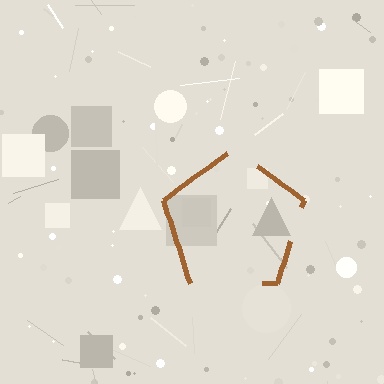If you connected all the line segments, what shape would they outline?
They would outline a pentagon.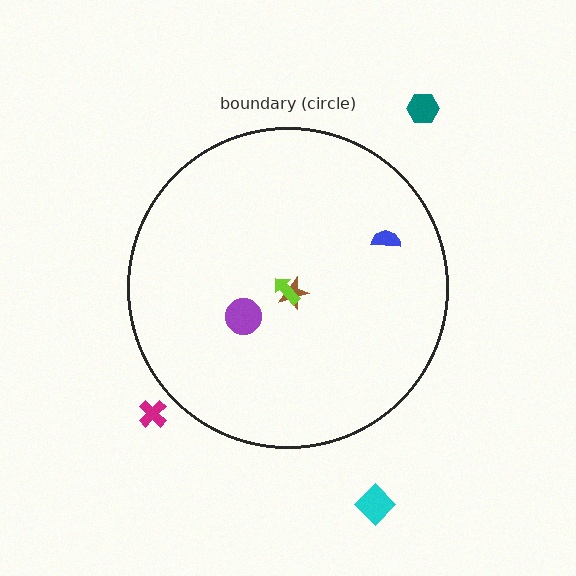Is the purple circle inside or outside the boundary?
Inside.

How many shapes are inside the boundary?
4 inside, 3 outside.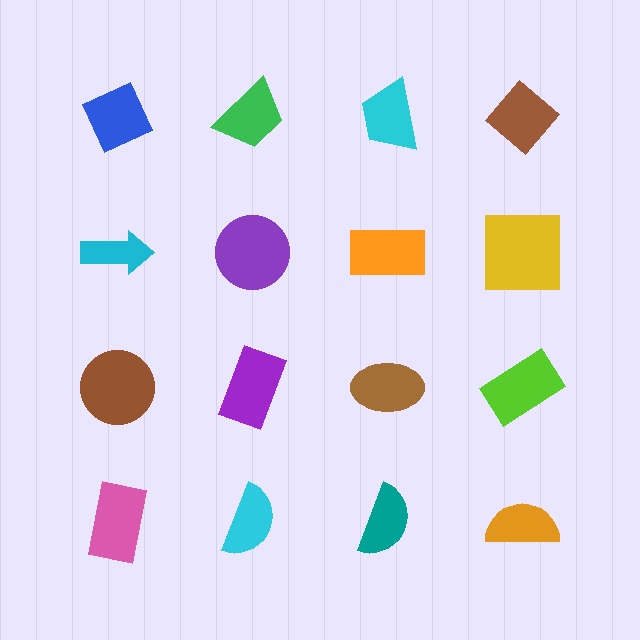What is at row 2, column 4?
A yellow square.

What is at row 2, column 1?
A cyan arrow.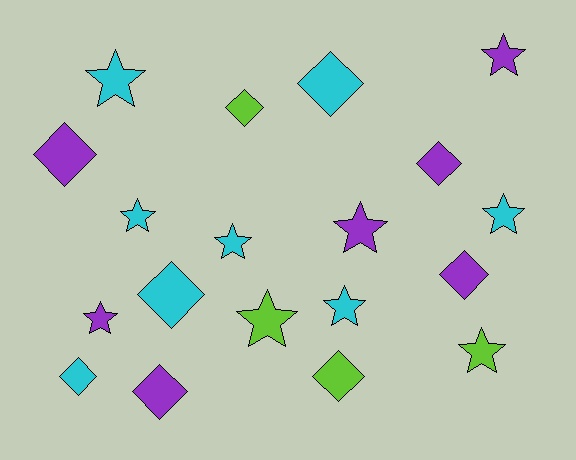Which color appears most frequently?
Cyan, with 8 objects.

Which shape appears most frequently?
Star, with 10 objects.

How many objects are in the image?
There are 19 objects.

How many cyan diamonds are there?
There are 3 cyan diamonds.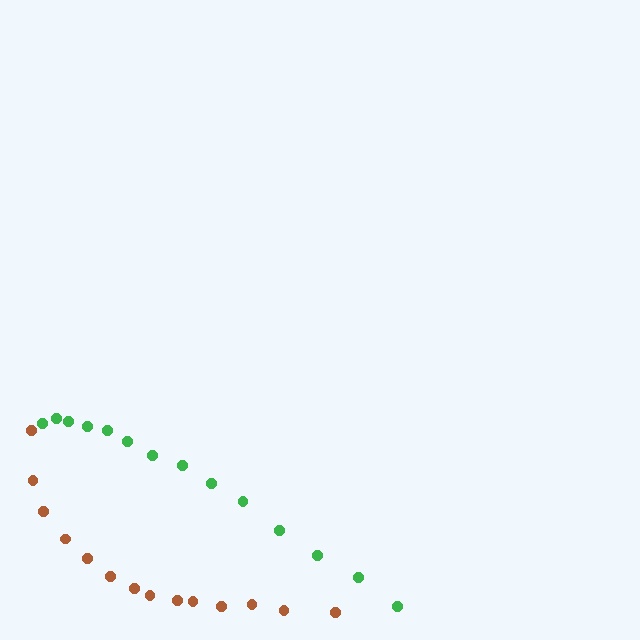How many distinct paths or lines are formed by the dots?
There are 2 distinct paths.